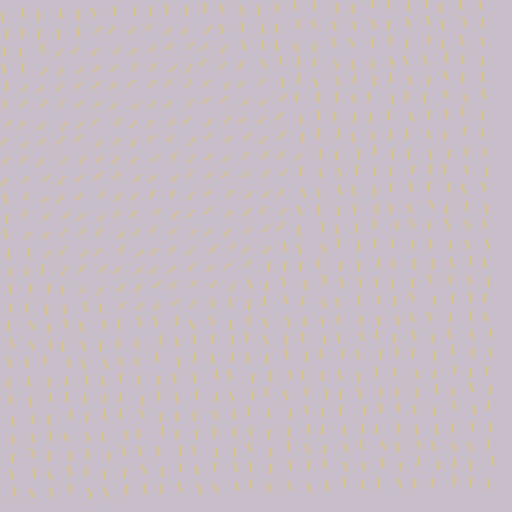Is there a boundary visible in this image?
Yes, there is a texture boundary formed by a change in line orientation.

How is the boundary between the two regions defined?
The boundary is defined purely by a change in line orientation (approximately 45 degrees difference). All lines are the same color and thickness.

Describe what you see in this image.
The image is filled with small yellow line segments. A circle region in the image has lines oriented differently from the surrounding lines, creating a visible texture boundary.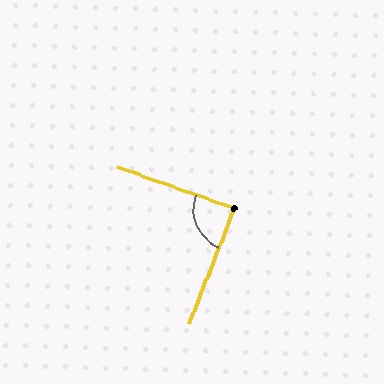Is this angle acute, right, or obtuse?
It is approximately a right angle.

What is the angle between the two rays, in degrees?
Approximately 88 degrees.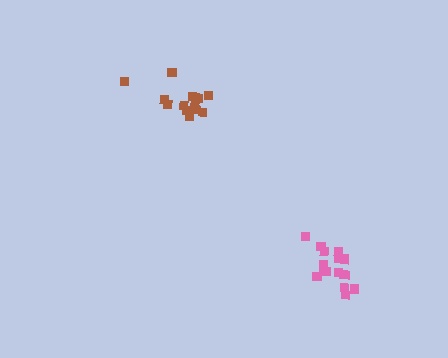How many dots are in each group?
Group 1: 16 dots, Group 2: 13 dots (29 total).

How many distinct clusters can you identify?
There are 2 distinct clusters.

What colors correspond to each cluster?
The clusters are colored: pink, brown.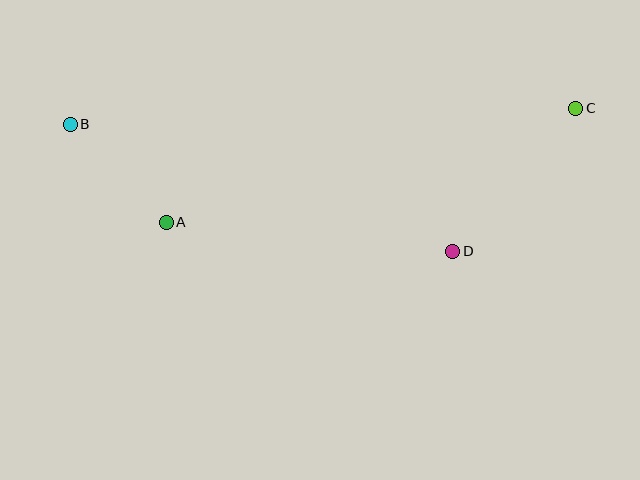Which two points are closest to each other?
Points A and B are closest to each other.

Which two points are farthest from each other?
Points B and C are farthest from each other.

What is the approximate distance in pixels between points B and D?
The distance between B and D is approximately 403 pixels.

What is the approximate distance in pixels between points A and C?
The distance between A and C is approximately 425 pixels.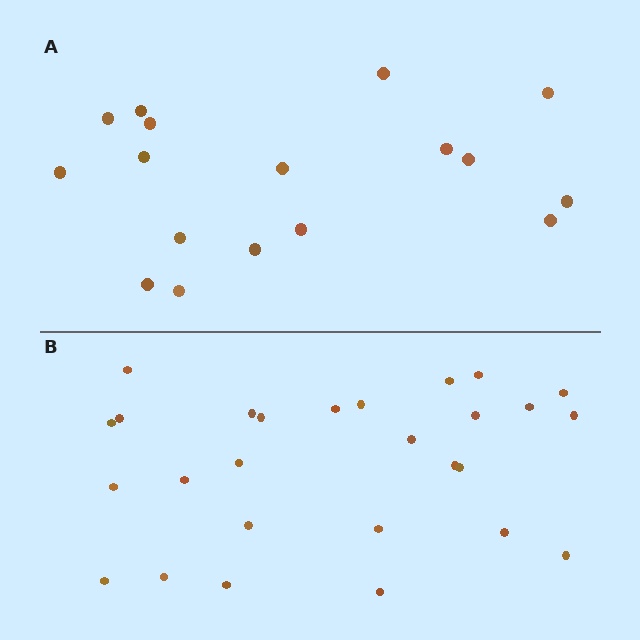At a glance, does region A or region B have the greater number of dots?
Region B (the bottom region) has more dots.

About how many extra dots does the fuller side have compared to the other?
Region B has roughly 10 or so more dots than region A.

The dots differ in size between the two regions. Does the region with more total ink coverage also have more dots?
No. Region A has more total ink coverage because its dots are larger, but region B actually contains more individual dots. Total area can be misleading — the number of items is what matters here.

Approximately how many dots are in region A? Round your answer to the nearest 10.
About 20 dots. (The exact count is 17, which rounds to 20.)